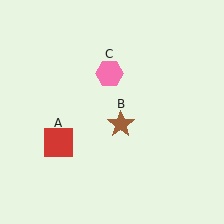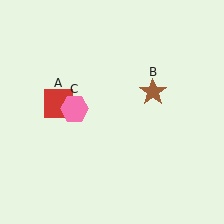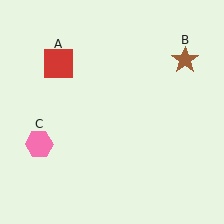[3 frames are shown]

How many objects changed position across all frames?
3 objects changed position: red square (object A), brown star (object B), pink hexagon (object C).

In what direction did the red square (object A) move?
The red square (object A) moved up.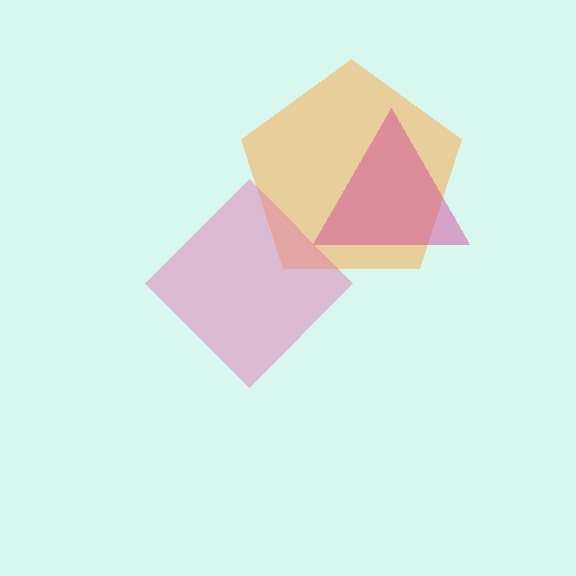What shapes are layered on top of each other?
The layered shapes are: an orange pentagon, a pink diamond, a magenta triangle.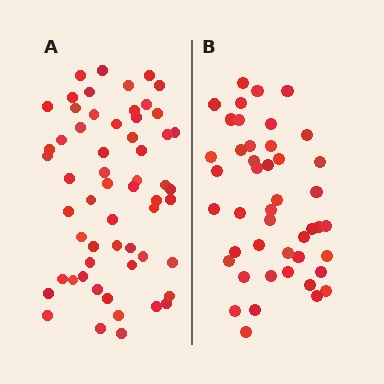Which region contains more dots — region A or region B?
Region A (the left region) has more dots.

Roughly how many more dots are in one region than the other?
Region A has approximately 15 more dots than region B.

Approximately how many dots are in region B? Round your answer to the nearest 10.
About 40 dots. (The exact count is 45, which rounds to 40.)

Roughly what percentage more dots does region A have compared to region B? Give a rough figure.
About 30% more.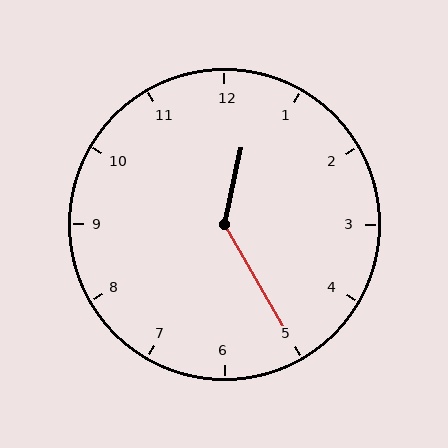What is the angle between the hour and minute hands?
Approximately 138 degrees.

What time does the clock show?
12:25.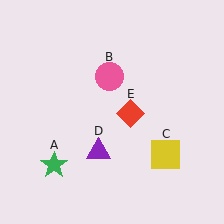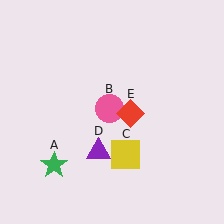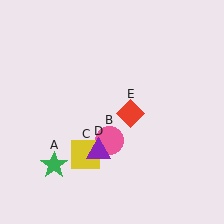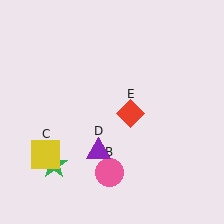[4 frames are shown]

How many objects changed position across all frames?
2 objects changed position: pink circle (object B), yellow square (object C).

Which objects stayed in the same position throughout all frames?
Green star (object A) and purple triangle (object D) and red diamond (object E) remained stationary.